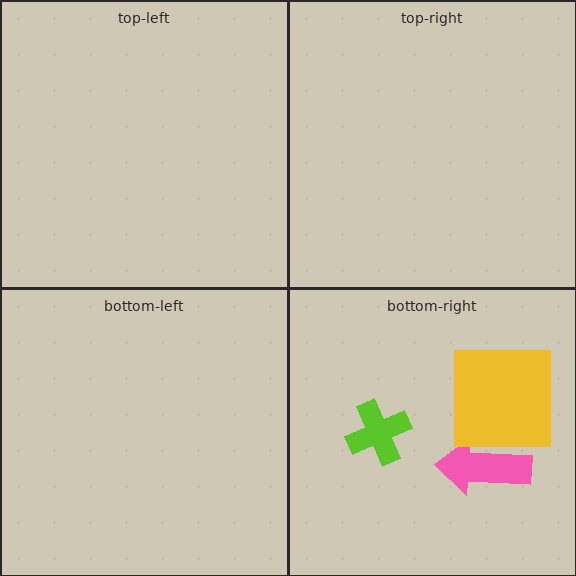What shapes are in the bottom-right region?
The pink arrow, the lime cross, the yellow square.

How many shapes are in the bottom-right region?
3.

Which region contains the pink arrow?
The bottom-right region.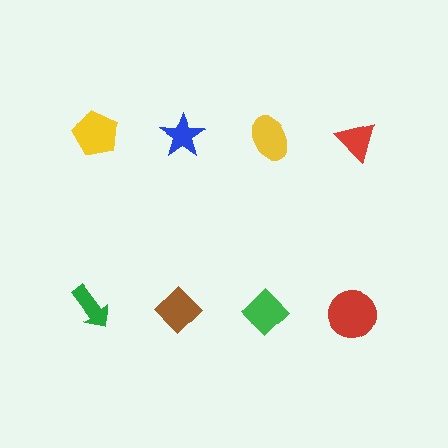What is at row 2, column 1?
A green arrow.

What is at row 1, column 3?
A yellow ellipse.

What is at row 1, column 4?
A red triangle.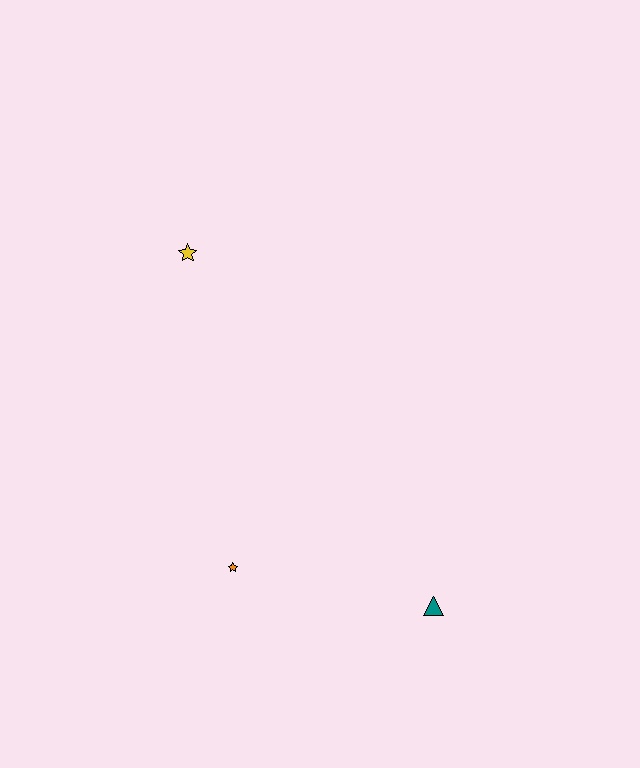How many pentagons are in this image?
There are no pentagons.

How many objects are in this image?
There are 3 objects.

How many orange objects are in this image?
There is 1 orange object.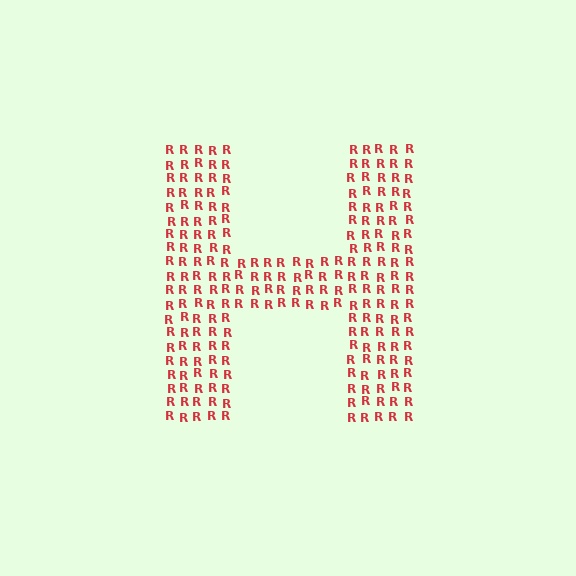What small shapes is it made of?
It is made of small letter R's.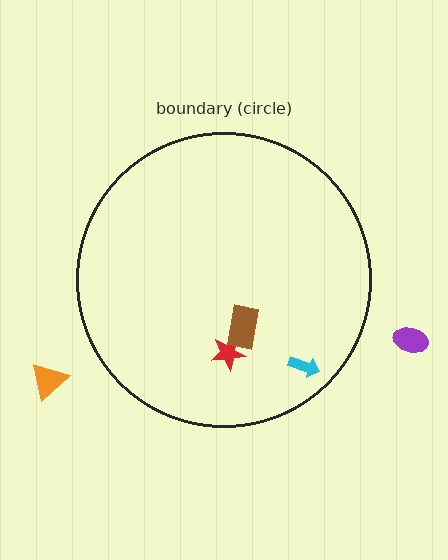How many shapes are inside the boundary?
3 inside, 2 outside.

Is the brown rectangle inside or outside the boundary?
Inside.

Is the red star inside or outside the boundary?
Inside.